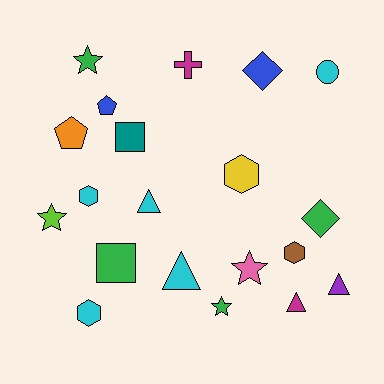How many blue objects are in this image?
There are 2 blue objects.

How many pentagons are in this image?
There are 2 pentagons.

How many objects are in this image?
There are 20 objects.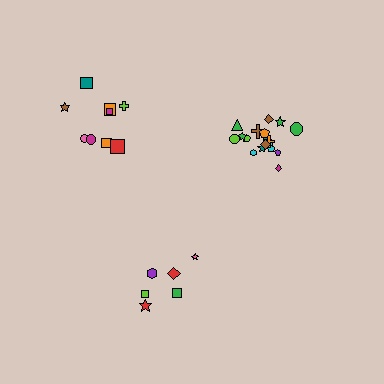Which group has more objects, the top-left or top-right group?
The top-right group.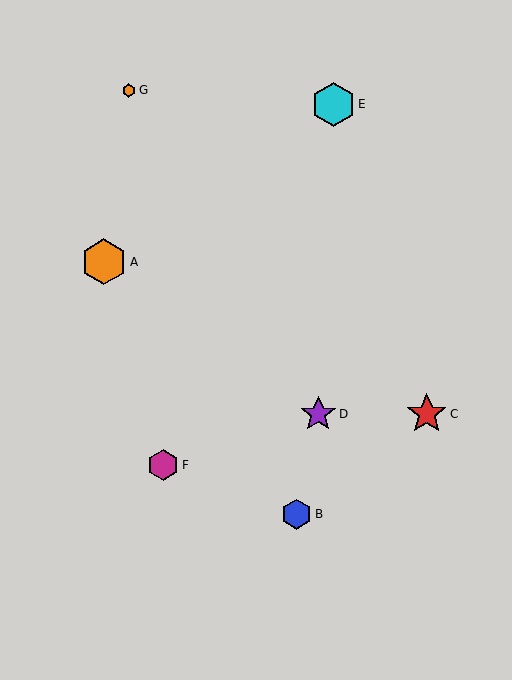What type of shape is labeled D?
Shape D is a purple star.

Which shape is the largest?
The orange hexagon (labeled A) is the largest.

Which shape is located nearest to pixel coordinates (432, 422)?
The red star (labeled C) at (427, 414) is nearest to that location.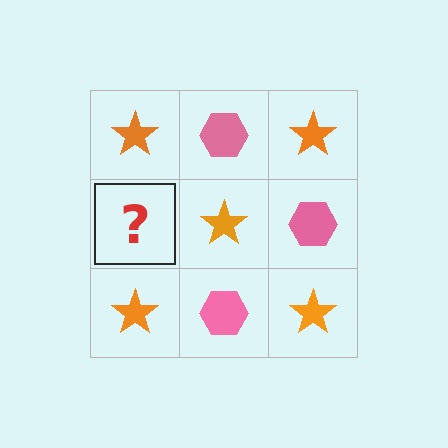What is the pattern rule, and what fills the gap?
The rule is that it alternates orange star and pink hexagon in a checkerboard pattern. The gap should be filled with a pink hexagon.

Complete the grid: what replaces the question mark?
The question mark should be replaced with a pink hexagon.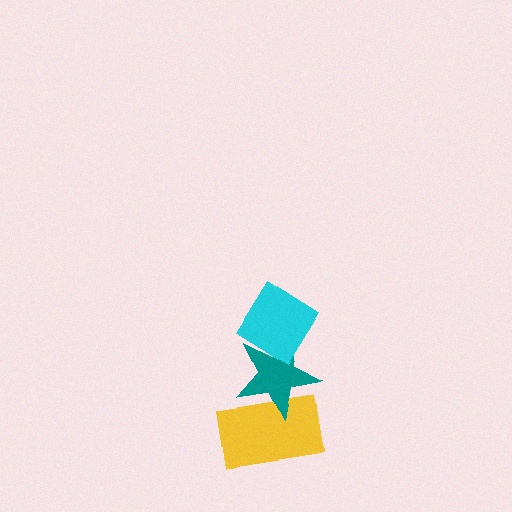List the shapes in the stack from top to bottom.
From top to bottom: the cyan diamond, the teal star, the yellow rectangle.